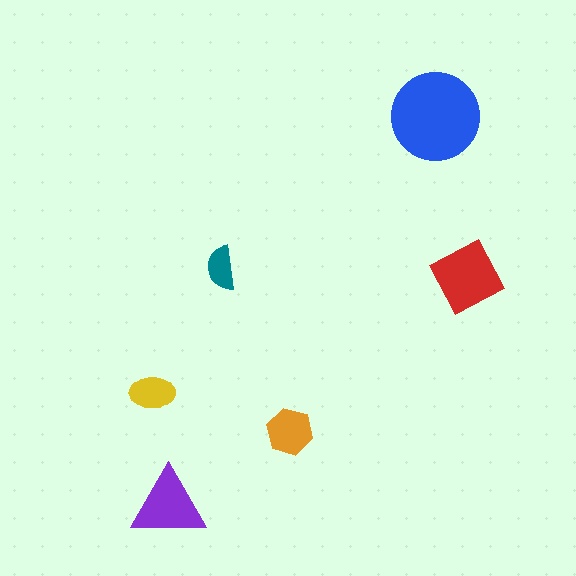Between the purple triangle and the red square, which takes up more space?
The red square.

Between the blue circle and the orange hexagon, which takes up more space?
The blue circle.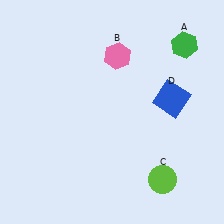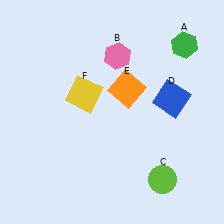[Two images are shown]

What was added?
An orange square (E), a yellow square (F) were added in Image 2.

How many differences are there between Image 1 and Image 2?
There are 2 differences between the two images.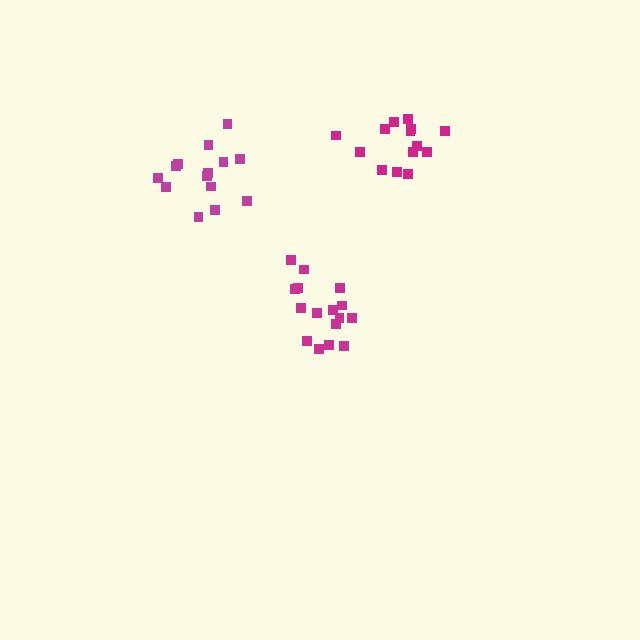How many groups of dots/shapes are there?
There are 3 groups.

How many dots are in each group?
Group 1: 14 dots, Group 2: 16 dots, Group 3: 14 dots (44 total).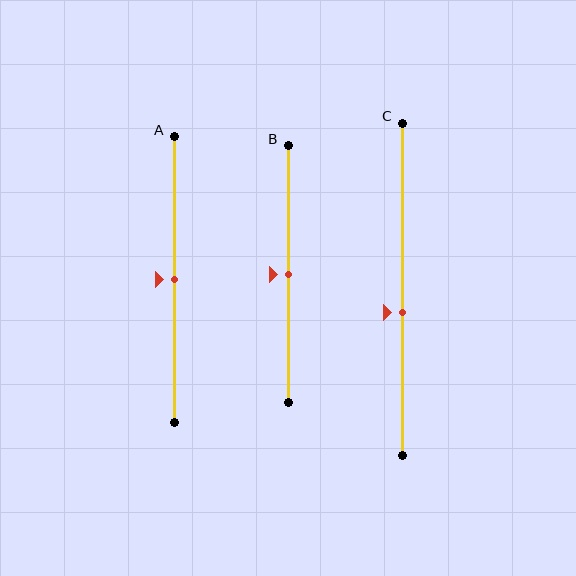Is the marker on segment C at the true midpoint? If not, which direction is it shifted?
No, the marker on segment C is shifted downward by about 7% of the segment length.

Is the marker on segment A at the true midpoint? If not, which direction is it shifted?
Yes, the marker on segment A is at the true midpoint.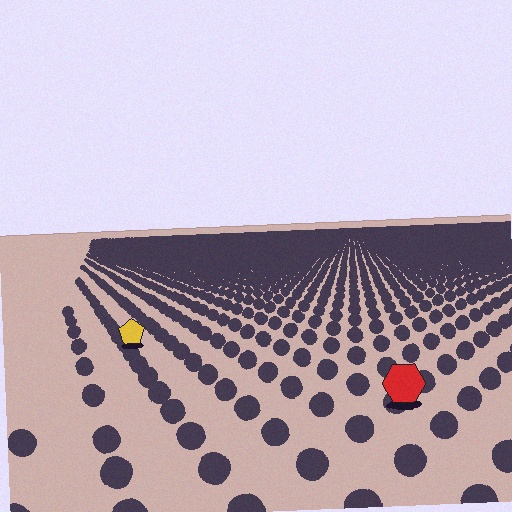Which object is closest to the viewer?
The red hexagon is closest. The texture marks near it are larger and more spread out.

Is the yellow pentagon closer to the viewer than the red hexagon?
No. The red hexagon is closer — you can tell from the texture gradient: the ground texture is coarser near it.